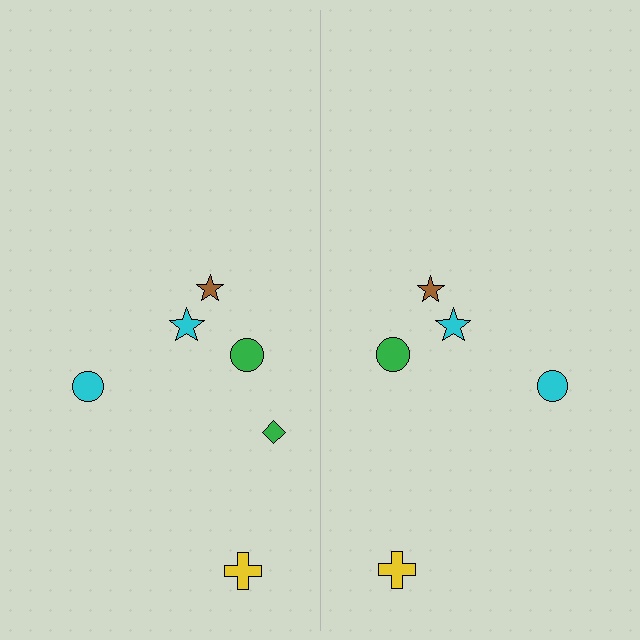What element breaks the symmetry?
A green diamond is missing from the right side.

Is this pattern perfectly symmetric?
No, the pattern is not perfectly symmetric. A green diamond is missing from the right side.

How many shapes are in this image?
There are 11 shapes in this image.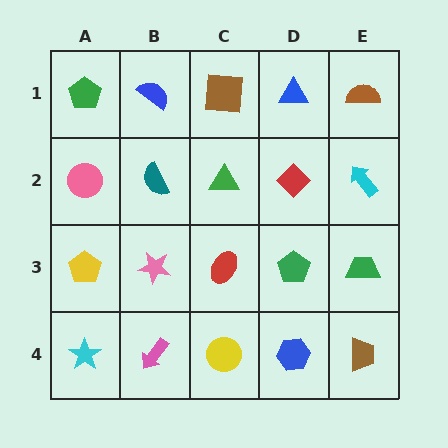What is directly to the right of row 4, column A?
A pink arrow.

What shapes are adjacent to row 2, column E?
A brown semicircle (row 1, column E), a green trapezoid (row 3, column E), a red diamond (row 2, column D).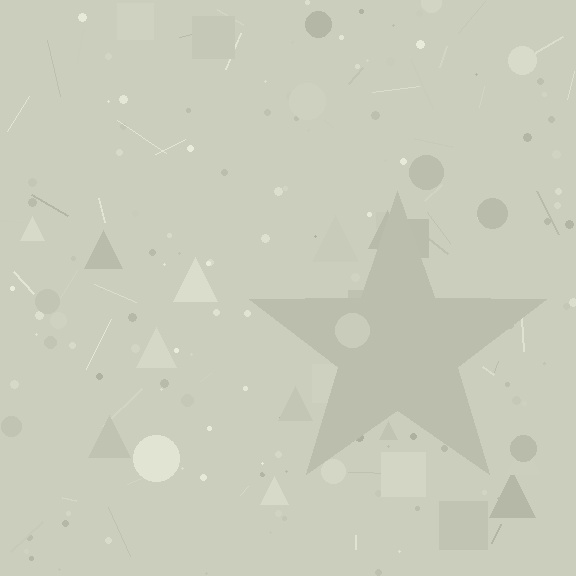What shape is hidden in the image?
A star is hidden in the image.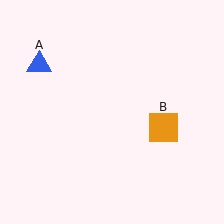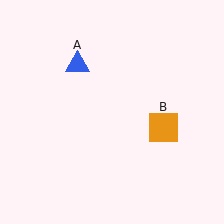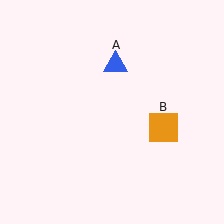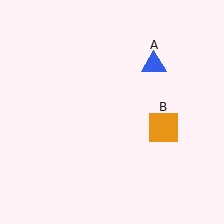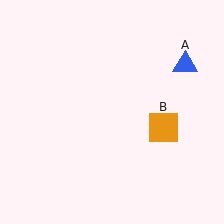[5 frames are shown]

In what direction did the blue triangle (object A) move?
The blue triangle (object A) moved right.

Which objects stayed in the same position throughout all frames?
Orange square (object B) remained stationary.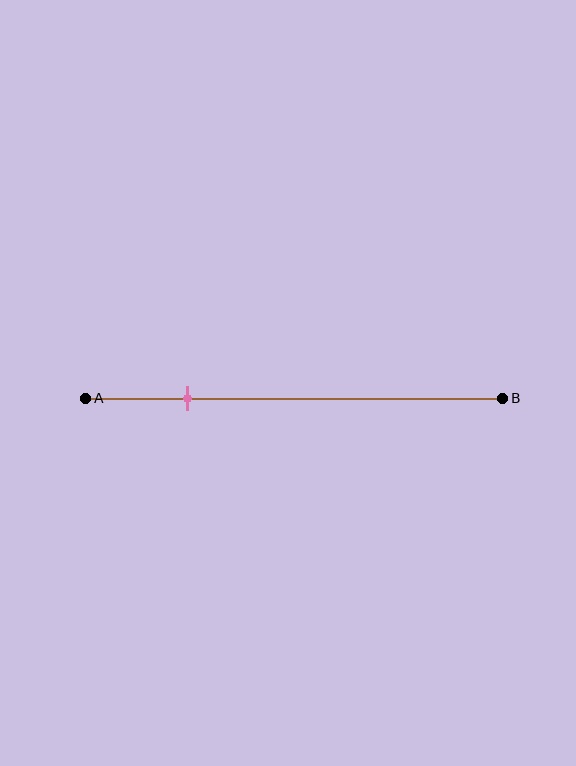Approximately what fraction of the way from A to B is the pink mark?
The pink mark is approximately 25% of the way from A to B.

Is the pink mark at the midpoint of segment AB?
No, the mark is at about 25% from A, not at the 50% midpoint.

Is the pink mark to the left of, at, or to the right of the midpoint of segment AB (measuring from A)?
The pink mark is to the left of the midpoint of segment AB.